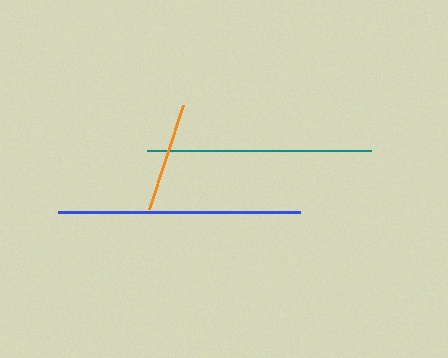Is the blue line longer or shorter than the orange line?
The blue line is longer than the orange line.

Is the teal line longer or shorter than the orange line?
The teal line is longer than the orange line.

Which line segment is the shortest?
The orange line is the shortest at approximately 109 pixels.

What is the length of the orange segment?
The orange segment is approximately 109 pixels long.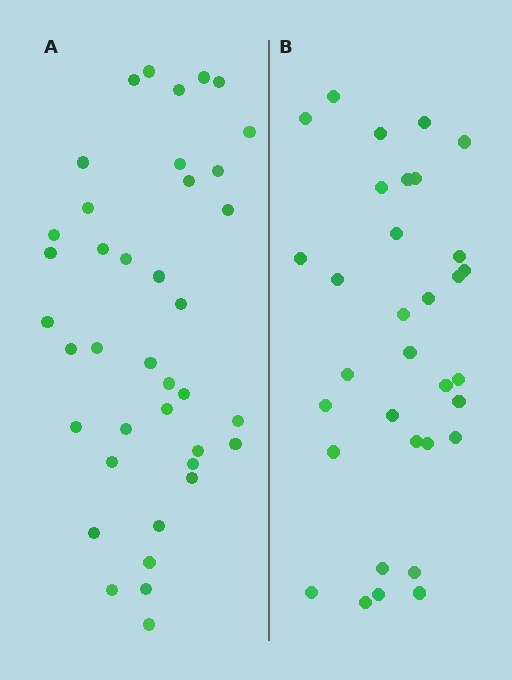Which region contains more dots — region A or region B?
Region A (the left region) has more dots.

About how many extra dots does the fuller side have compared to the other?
Region A has about 6 more dots than region B.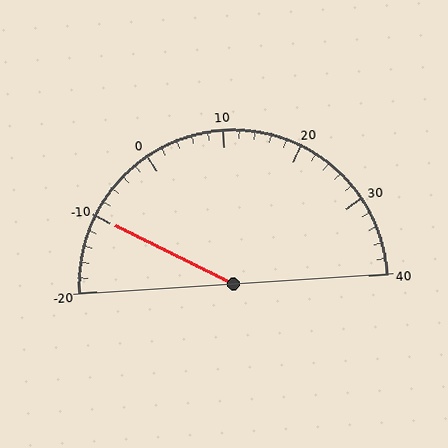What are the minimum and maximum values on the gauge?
The gauge ranges from -20 to 40.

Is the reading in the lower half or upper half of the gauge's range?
The reading is in the lower half of the range (-20 to 40).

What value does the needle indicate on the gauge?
The needle indicates approximately -10.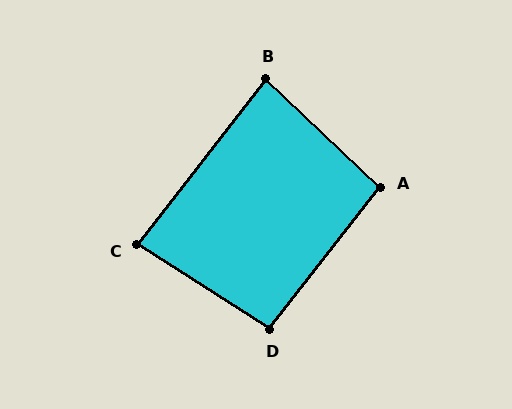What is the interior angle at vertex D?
Approximately 95 degrees (obtuse).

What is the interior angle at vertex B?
Approximately 85 degrees (acute).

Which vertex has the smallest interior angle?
C, at approximately 85 degrees.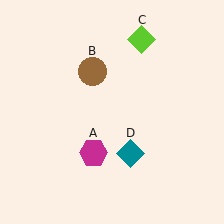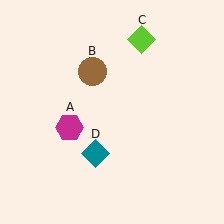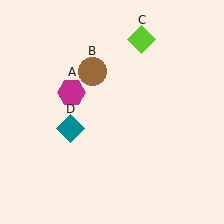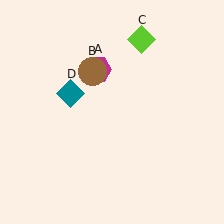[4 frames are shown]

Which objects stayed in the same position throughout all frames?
Brown circle (object B) and lime diamond (object C) remained stationary.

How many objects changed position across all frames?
2 objects changed position: magenta hexagon (object A), teal diamond (object D).